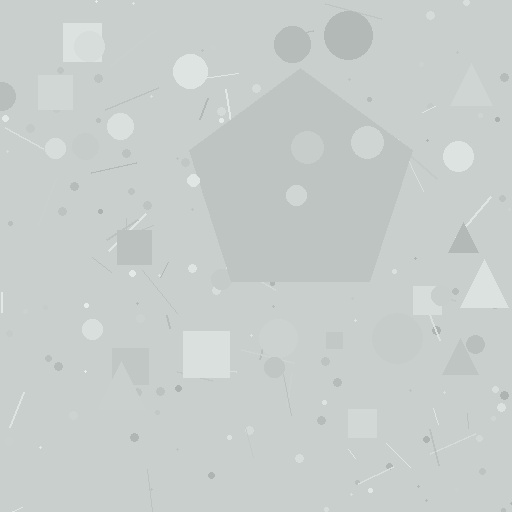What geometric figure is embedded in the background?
A pentagon is embedded in the background.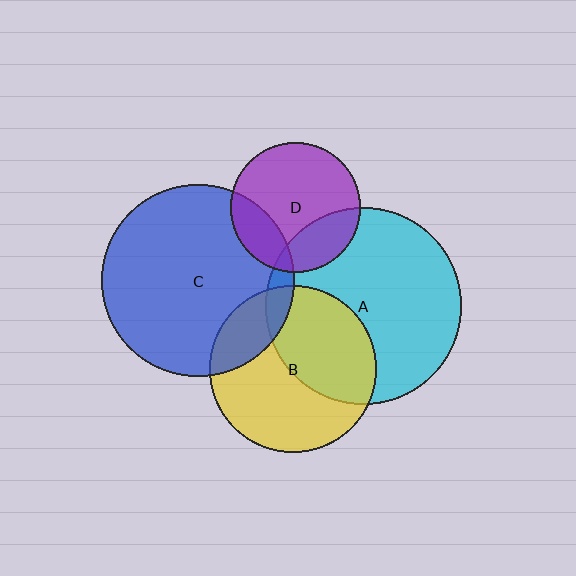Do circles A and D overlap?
Yes.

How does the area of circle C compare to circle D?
Approximately 2.2 times.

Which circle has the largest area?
Circle A (cyan).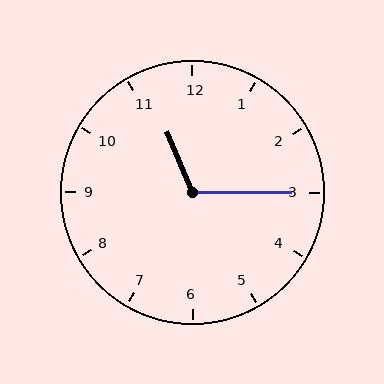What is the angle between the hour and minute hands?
Approximately 112 degrees.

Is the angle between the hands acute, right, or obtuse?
It is obtuse.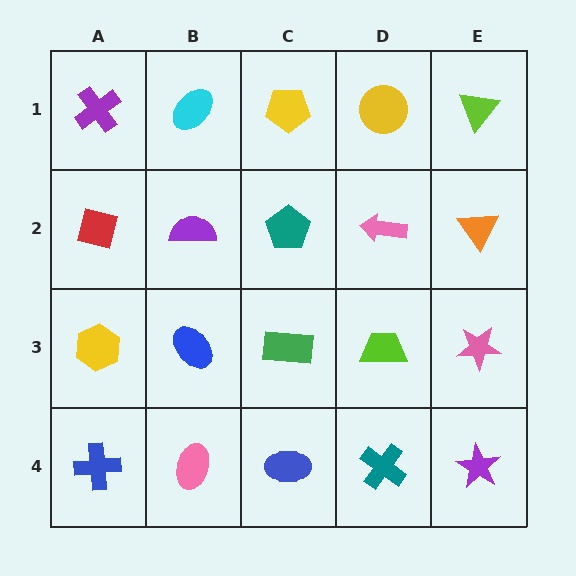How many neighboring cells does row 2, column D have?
4.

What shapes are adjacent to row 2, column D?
A yellow circle (row 1, column D), a lime trapezoid (row 3, column D), a teal pentagon (row 2, column C), an orange triangle (row 2, column E).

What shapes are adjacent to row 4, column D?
A lime trapezoid (row 3, column D), a blue ellipse (row 4, column C), a purple star (row 4, column E).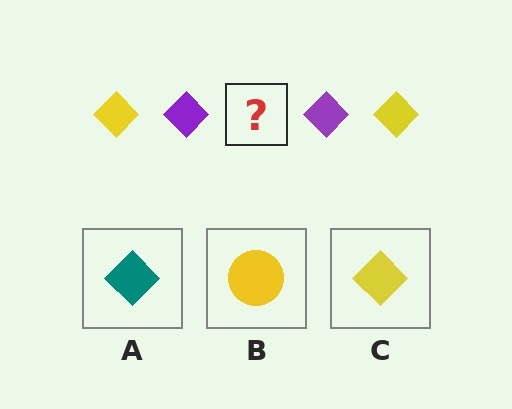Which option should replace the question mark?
Option C.